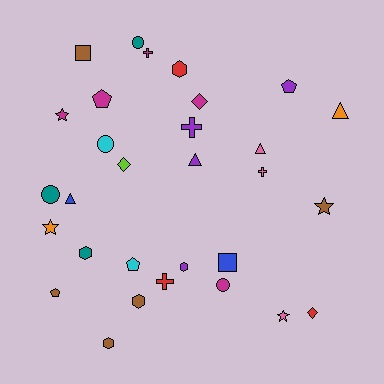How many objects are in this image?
There are 30 objects.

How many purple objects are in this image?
There are 4 purple objects.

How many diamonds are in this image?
There are 3 diamonds.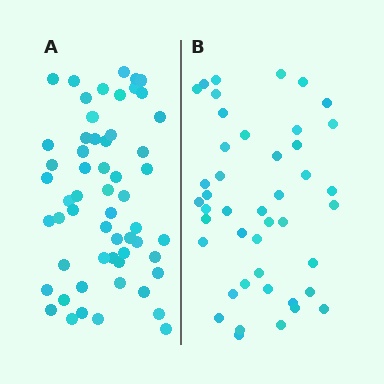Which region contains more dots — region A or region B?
Region A (the left region) has more dots.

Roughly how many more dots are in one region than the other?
Region A has approximately 15 more dots than region B.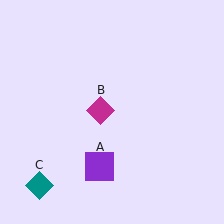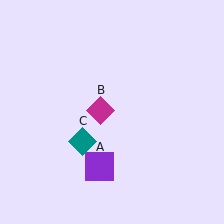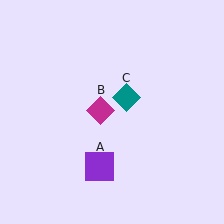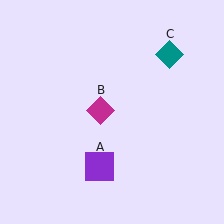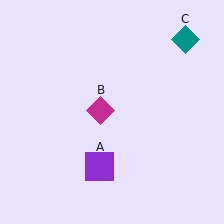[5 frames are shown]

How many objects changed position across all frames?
1 object changed position: teal diamond (object C).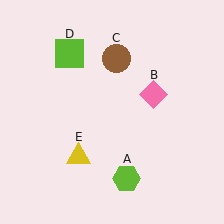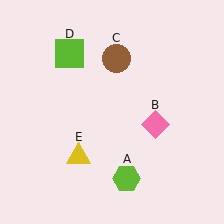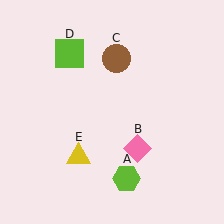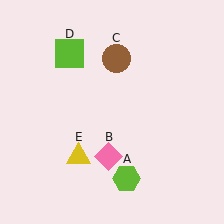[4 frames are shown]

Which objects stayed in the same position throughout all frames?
Lime hexagon (object A) and brown circle (object C) and lime square (object D) and yellow triangle (object E) remained stationary.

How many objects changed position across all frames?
1 object changed position: pink diamond (object B).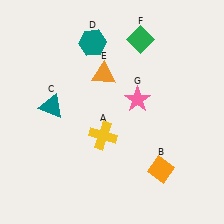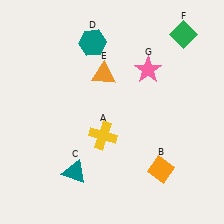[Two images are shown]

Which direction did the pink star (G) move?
The pink star (G) moved up.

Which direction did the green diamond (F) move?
The green diamond (F) moved right.